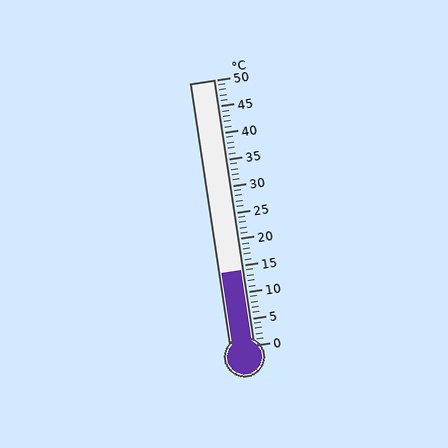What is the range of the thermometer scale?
The thermometer scale ranges from 0°C to 50°C.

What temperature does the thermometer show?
The thermometer shows approximately 14°C.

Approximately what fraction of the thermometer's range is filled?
The thermometer is filled to approximately 30% of its range.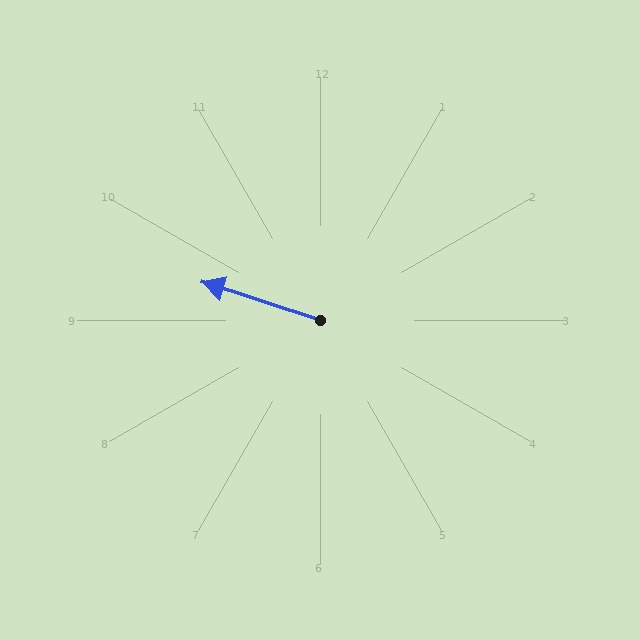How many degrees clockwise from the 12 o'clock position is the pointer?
Approximately 288 degrees.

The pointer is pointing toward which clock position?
Roughly 10 o'clock.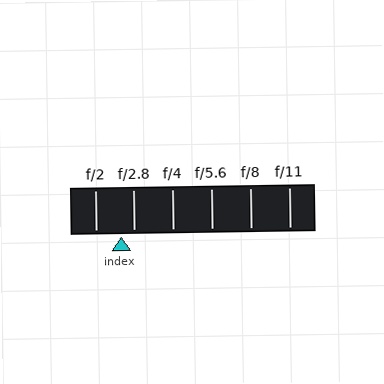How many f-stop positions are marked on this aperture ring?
There are 6 f-stop positions marked.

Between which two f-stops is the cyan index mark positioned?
The index mark is between f/2 and f/2.8.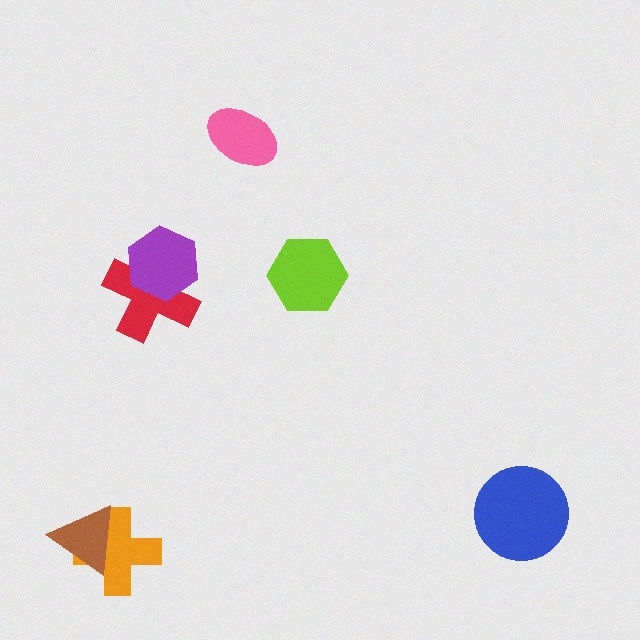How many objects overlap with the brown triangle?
1 object overlaps with the brown triangle.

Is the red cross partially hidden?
Yes, it is partially covered by another shape.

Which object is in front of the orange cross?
The brown triangle is in front of the orange cross.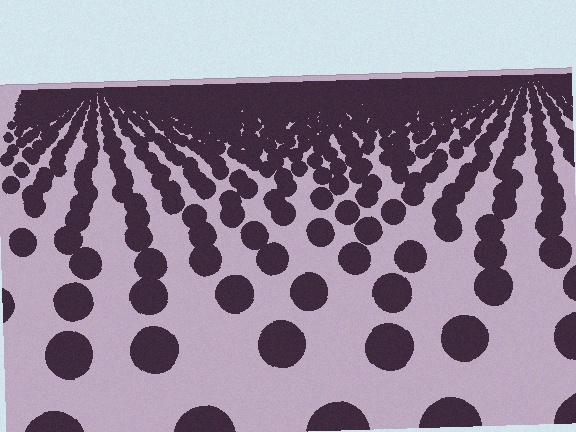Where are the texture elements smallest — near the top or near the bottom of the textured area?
Near the top.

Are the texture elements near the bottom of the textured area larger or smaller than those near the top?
Larger. Near the bottom, elements are closer to the viewer and appear at a bigger on-screen size.